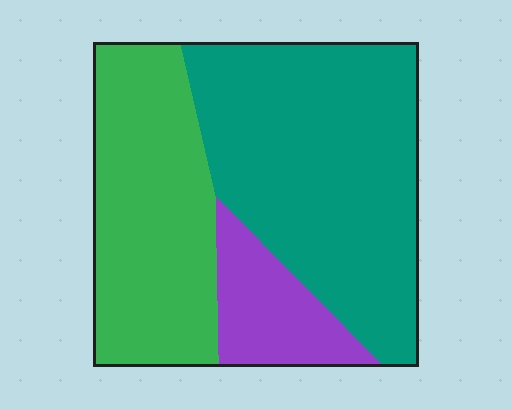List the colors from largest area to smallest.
From largest to smallest: teal, green, purple.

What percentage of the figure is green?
Green covers about 35% of the figure.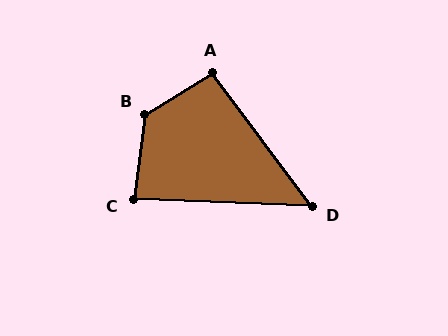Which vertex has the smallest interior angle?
D, at approximately 51 degrees.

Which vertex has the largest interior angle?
B, at approximately 129 degrees.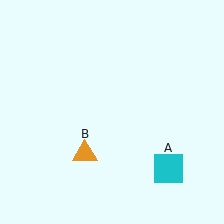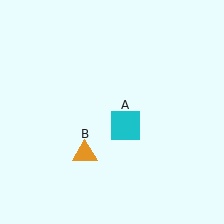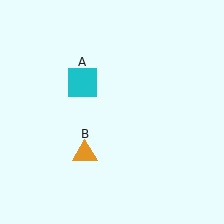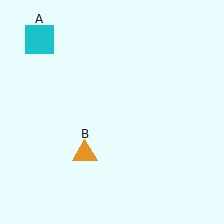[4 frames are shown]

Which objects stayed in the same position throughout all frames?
Orange triangle (object B) remained stationary.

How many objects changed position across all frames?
1 object changed position: cyan square (object A).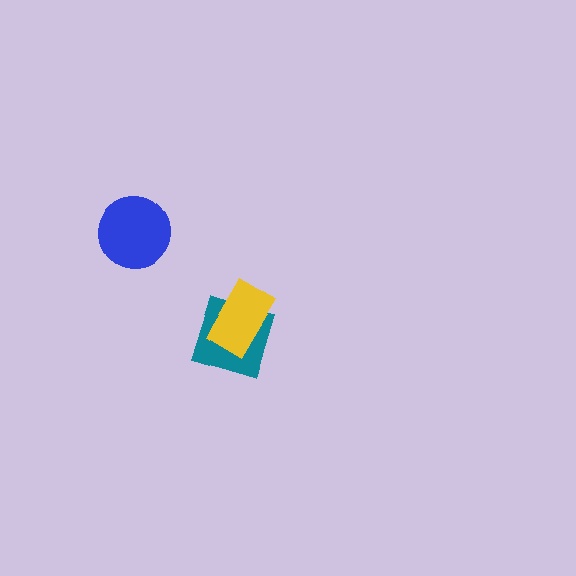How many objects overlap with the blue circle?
0 objects overlap with the blue circle.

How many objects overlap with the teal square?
1 object overlaps with the teal square.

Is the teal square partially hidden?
Yes, it is partially covered by another shape.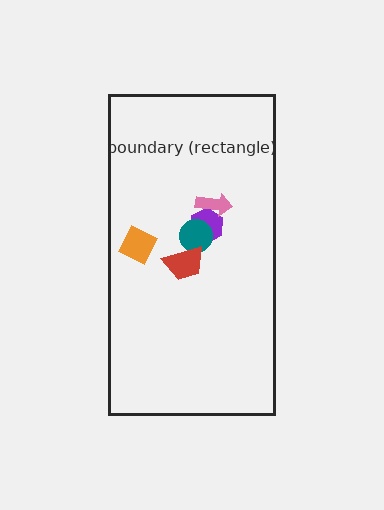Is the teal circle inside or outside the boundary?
Inside.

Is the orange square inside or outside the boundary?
Inside.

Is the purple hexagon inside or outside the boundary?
Inside.